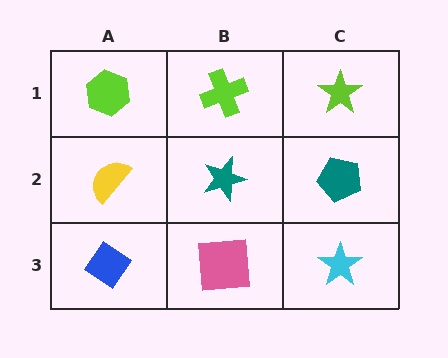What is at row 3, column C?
A cyan star.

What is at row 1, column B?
A lime cross.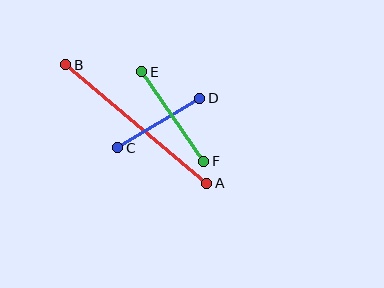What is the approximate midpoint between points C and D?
The midpoint is at approximately (159, 123) pixels.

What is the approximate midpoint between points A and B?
The midpoint is at approximately (136, 124) pixels.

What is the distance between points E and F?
The distance is approximately 109 pixels.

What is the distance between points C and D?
The distance is approximately 96 pixels.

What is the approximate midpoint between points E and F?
The midpoint is at approximately (173, 117) pixels.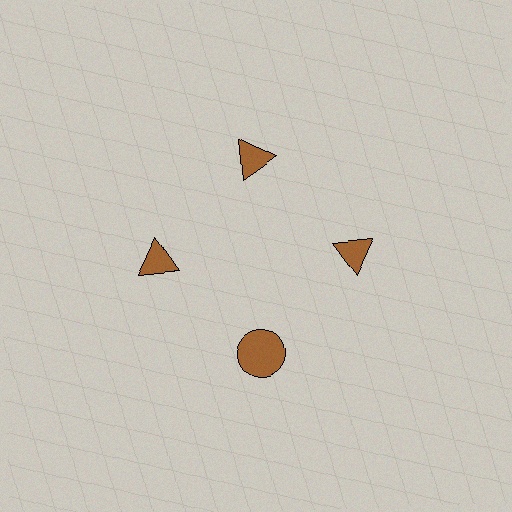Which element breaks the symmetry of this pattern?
The brown circle at roughly the 6 o'clock position breaks the symmetry. All other shapes are brown triangles.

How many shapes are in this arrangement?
There are 4 shapes arranged in a ring pattern.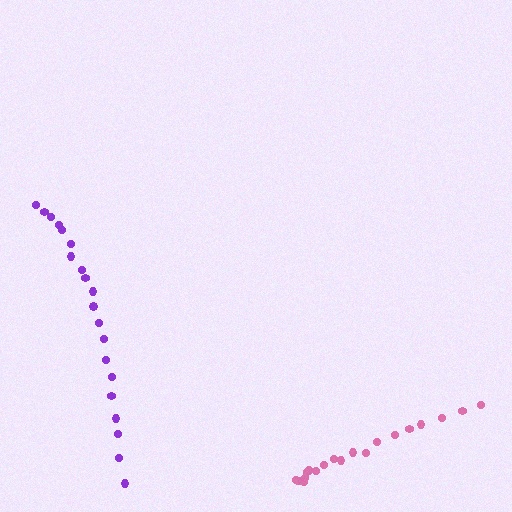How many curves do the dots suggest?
There are 2 distinct paths.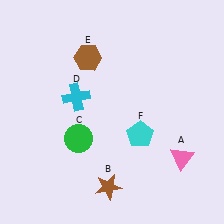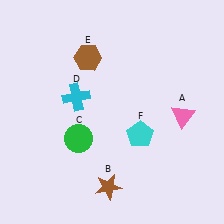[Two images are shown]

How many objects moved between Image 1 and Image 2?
1 object moved between the two images.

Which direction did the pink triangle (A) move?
The pink triangle (A) moved up.